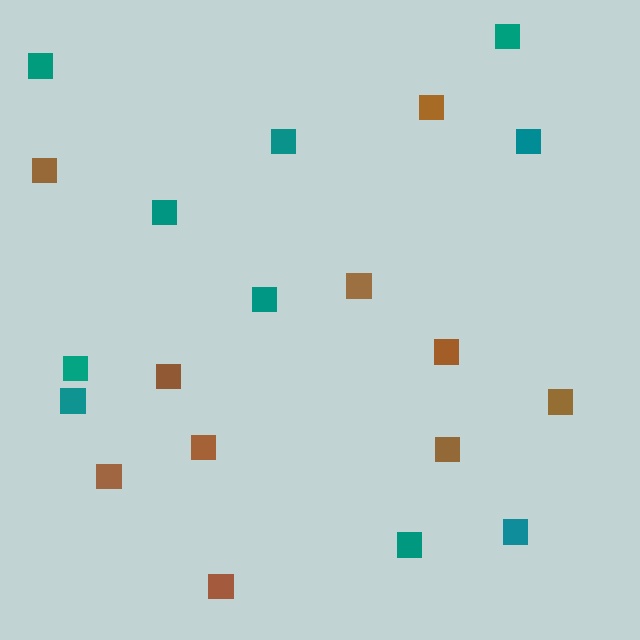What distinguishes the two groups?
There are 2 groups: one group of teal squares (10) and one group of brown squares (10).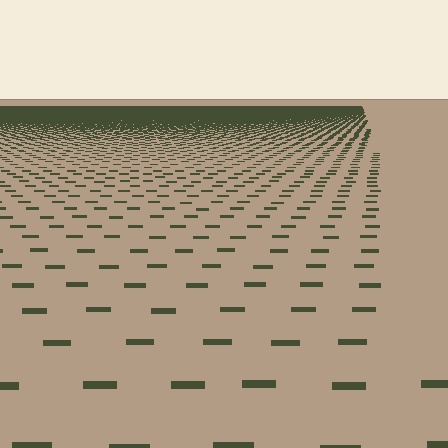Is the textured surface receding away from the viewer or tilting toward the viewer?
The surface is receding away from the viewer. Texture elements get smaller and denser toward the top.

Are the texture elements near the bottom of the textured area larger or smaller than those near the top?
Larger. Near the bottom, elements are closer to the viewer and appear at a bigger on-screen size.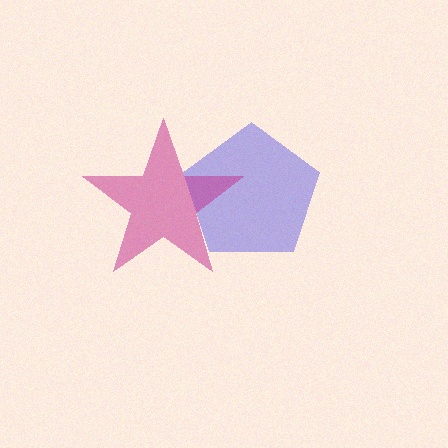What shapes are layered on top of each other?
The layered shapes are: a blue pentagon, a magenta star.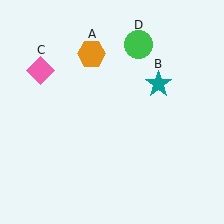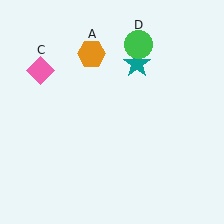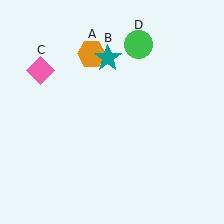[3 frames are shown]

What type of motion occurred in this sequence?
The teal star (object B) rotated counterclockwise around the center of the scene.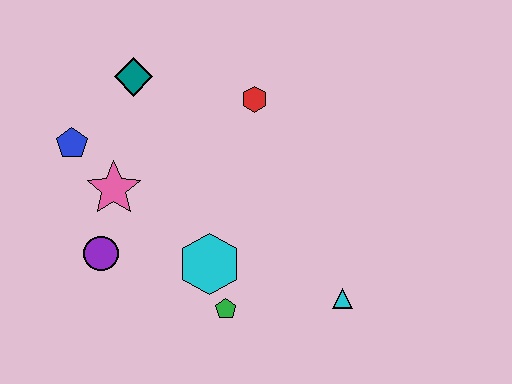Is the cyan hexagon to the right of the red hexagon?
No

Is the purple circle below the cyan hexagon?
No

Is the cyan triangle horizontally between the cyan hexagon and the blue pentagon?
No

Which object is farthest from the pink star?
The cyan triangle is farthest from the pink star.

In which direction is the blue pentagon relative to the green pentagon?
The blue pentagon is above the green pentagon.